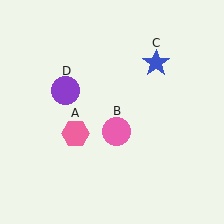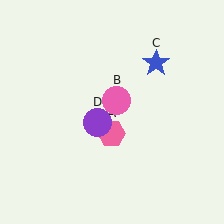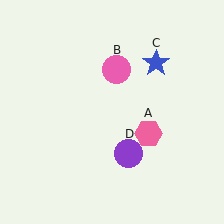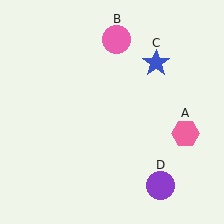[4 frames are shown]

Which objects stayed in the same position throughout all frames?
Blue star (object C) remained stationary.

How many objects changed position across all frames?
3 objects changed position: pink hexagon (object A), pink circle (object B), purple circle (object D).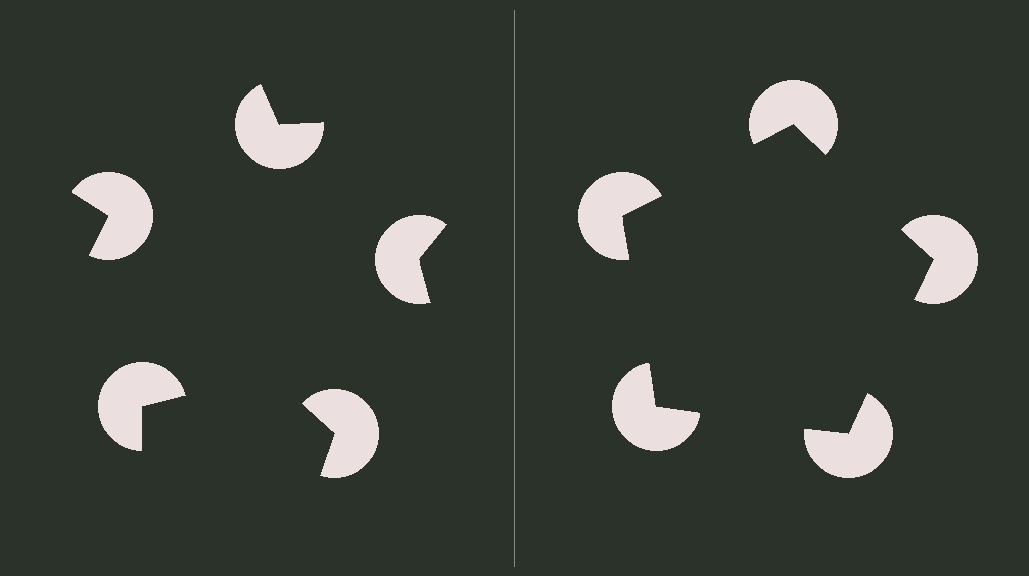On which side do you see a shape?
An illusory pentagon appears on the right side. On the left side the wedge cuts are rotated, so no coherent shape forms.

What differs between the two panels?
The pac-man discs are positioned identically on both sides; only the wedge orientations differ. On the right they align to a pentagon; on the left they are misaligned.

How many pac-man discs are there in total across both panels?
10 — 5 on each side.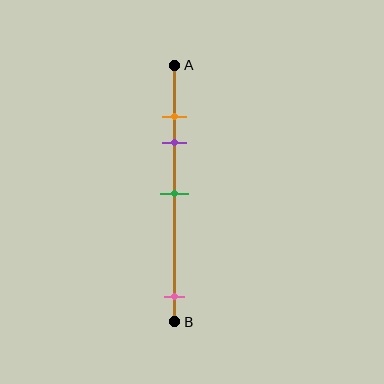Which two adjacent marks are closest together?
The orange and purple marks are the closest adjacent pair.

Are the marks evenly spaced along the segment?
No, the marks are not evenly spaced.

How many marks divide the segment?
There are 4 marks dividing the segment.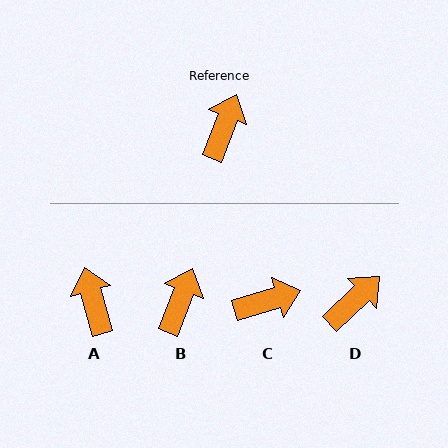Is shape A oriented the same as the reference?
No, it is off by about 37 degrees.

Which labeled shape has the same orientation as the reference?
B.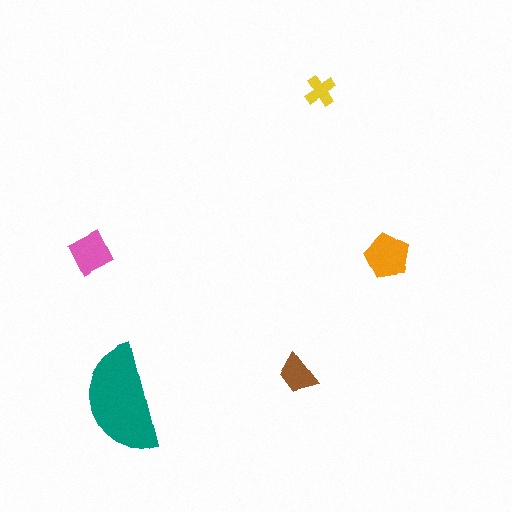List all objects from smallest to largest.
The yellow cross, the brown trapezoid, the pink diamond, the orange pentagon, the teal semicircle.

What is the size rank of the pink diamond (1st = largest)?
3rd.